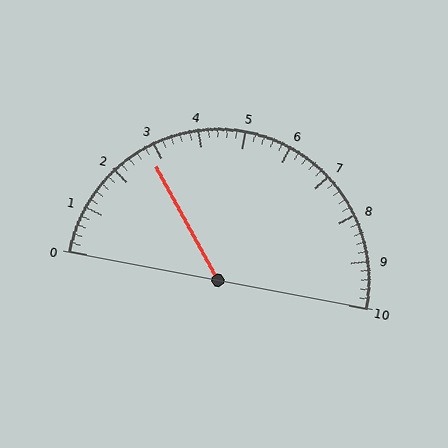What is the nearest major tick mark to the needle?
The nearest major tick mark is 3.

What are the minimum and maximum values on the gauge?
The gauge ranges from 0 to 10.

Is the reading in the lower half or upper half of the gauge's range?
The reading is in the lower half of the range (0 to 10).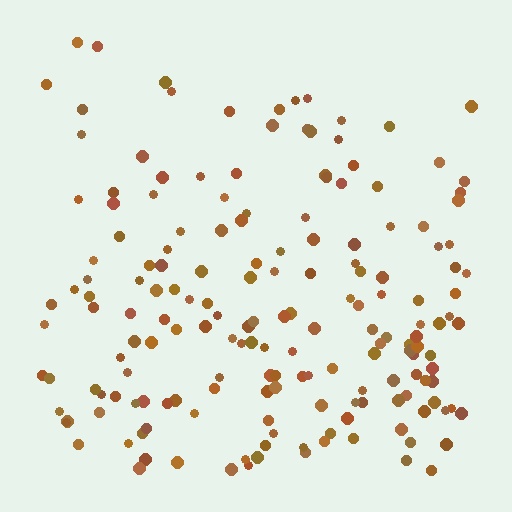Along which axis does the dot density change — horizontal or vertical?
Vertical.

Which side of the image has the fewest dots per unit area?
The top.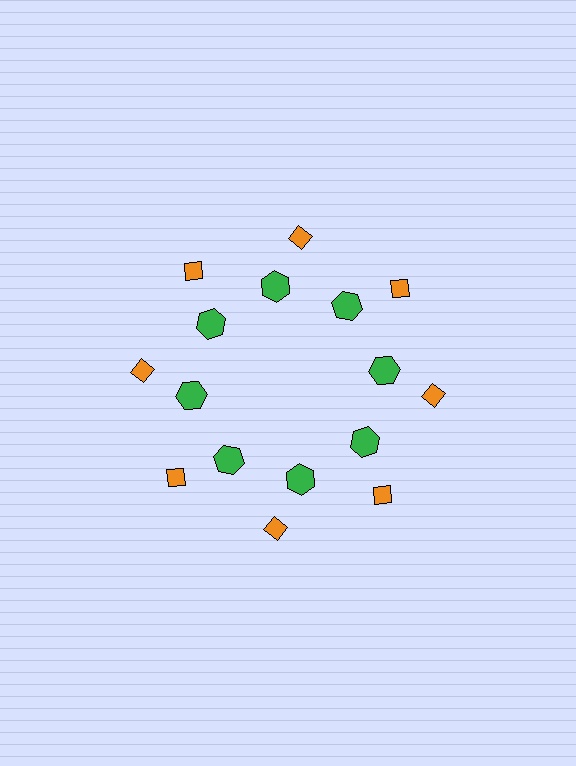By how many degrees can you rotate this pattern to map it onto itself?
The pattern maps onto itself every 45 degrees of rotation.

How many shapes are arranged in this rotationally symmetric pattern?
There are 16 shapes, arranged in 8 groups of 2.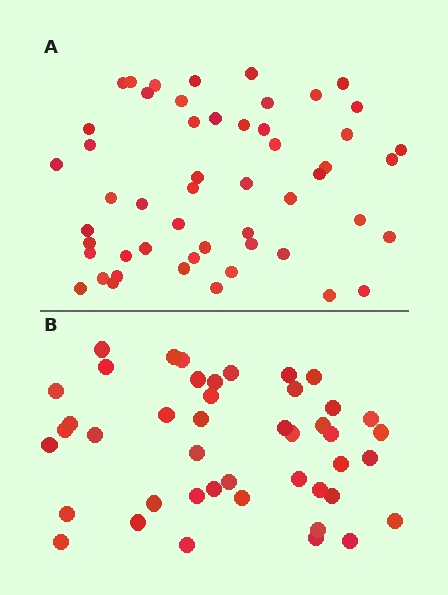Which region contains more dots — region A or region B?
Region A (the top region) has more dots.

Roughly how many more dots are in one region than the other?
Region A has roughly 8 or so more dots than region B.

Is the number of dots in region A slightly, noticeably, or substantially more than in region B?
Region A has only slightly more — the two regions are fairly close. The ratio is roughly 1.2 to 1.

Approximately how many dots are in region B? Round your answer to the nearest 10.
About 40 dots. (The exact count is 44, which rounds to 40.)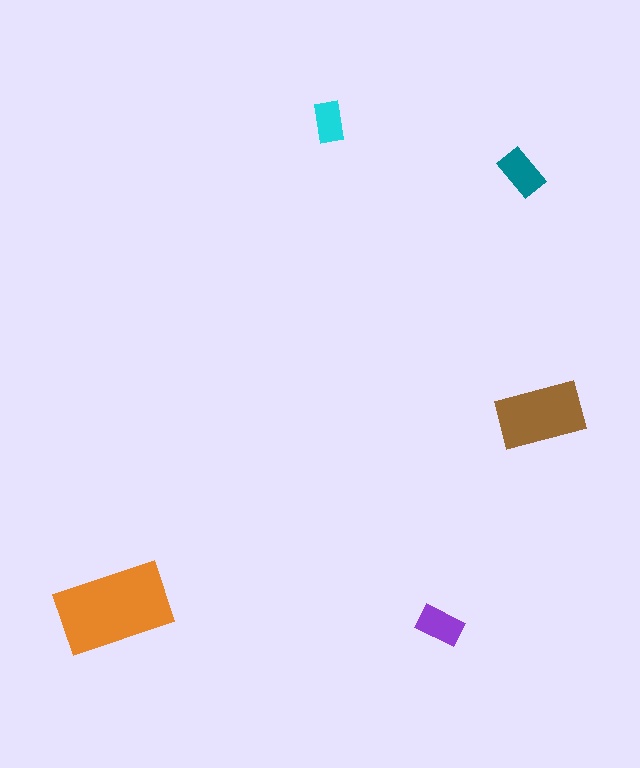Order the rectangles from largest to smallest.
the orange one, the brown one, the teal one, the purple one, the cyan one.